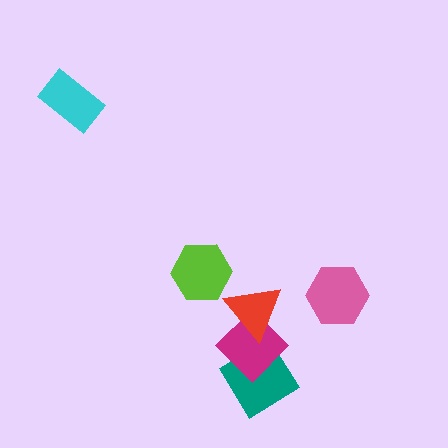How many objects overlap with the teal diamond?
1 object overlaps with the teal diamond.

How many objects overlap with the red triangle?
1 object overlaps with the red triangle.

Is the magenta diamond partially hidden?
Yes, it is partially covered by another shape.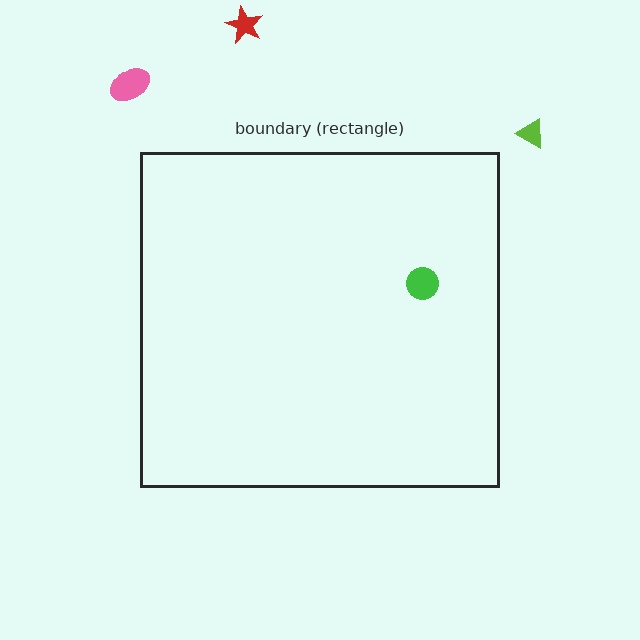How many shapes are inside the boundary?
1 inside, 3 outside.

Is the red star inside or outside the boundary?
Outside.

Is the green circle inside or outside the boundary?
Inside.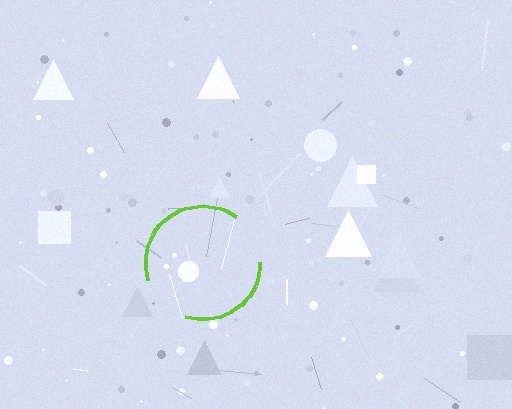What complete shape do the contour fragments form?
The contour fragments form a circle.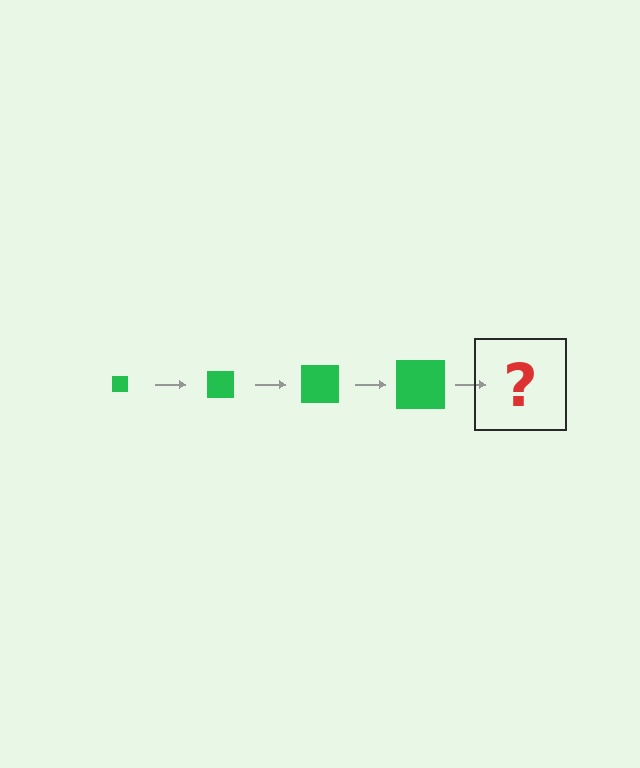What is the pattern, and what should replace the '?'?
The pattern is that the square gets progressively larger each step. The '?' should be a green square, larger than the previous one.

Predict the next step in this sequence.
The next step is a green square, larger than the previous one.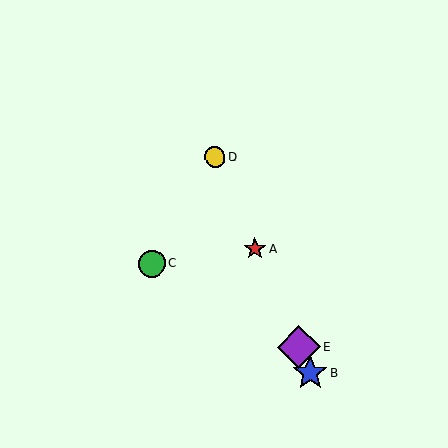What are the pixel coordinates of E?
Object E is at (299, 347).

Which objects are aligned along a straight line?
Objects A, B, D, E are aligned along a straight line.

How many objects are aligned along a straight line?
4 objects (A, B, D, E) are aligned along a straight line.